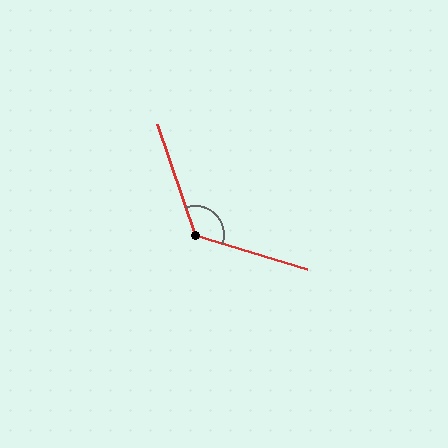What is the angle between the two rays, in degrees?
Approximately 126 degrees.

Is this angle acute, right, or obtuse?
It is obtuse.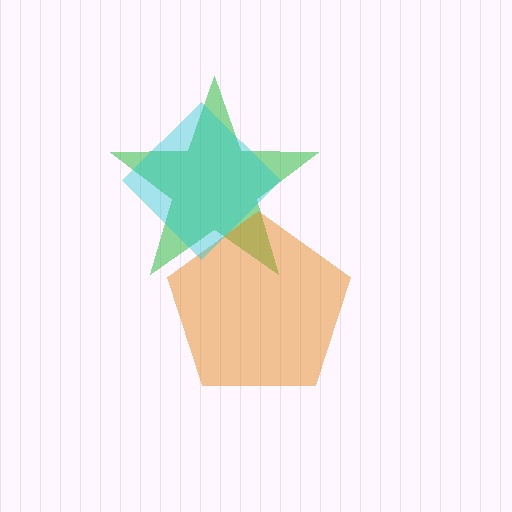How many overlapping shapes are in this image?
There are 3 overlapping shapes in the image.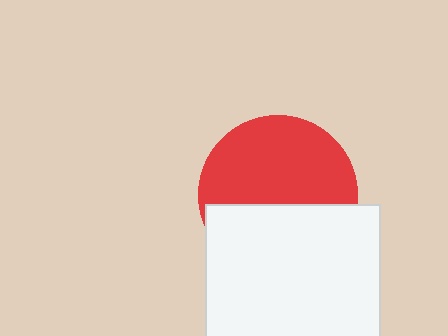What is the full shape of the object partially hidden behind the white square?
The partially hidden object is a red circle.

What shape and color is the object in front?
The object in front is a white square.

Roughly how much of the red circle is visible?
About half of it is visible (roughly 57%).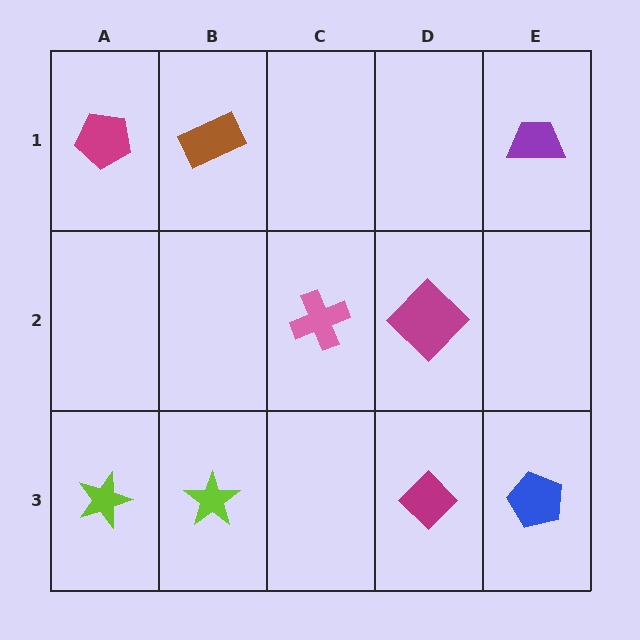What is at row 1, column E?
A purple trapezoid.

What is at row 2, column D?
A magenta diamond.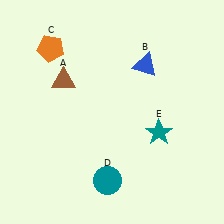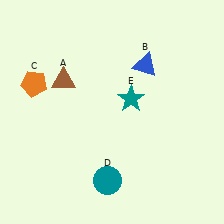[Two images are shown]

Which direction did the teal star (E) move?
The teal star (E) moved up.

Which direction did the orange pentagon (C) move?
The orange pentagon (C) moved down.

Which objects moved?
The objects that moved are: the orange pentagon (C), the teal star (E).